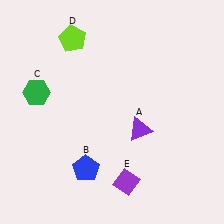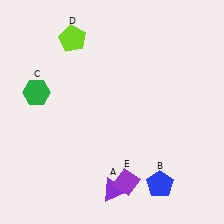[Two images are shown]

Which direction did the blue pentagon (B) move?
The blue pentagon (B) moved right.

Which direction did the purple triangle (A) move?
The purple triangle (A) moved down.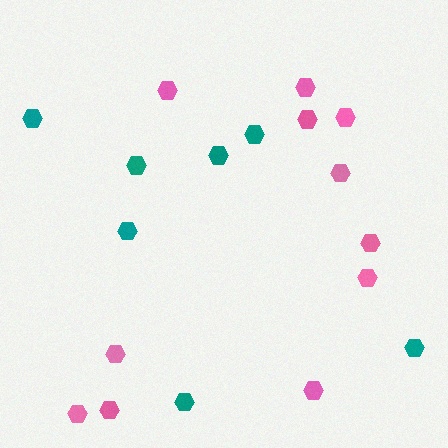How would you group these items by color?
There are 2 groups: one group of teal hexagons (7) and one group of pink hexagons (11).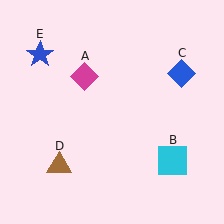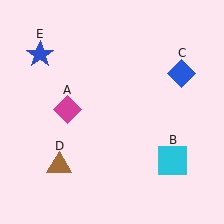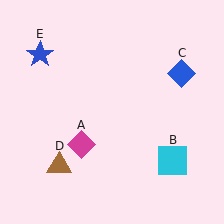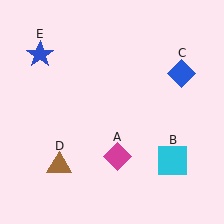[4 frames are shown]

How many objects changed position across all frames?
1 object changed position: magenta diamond (object A).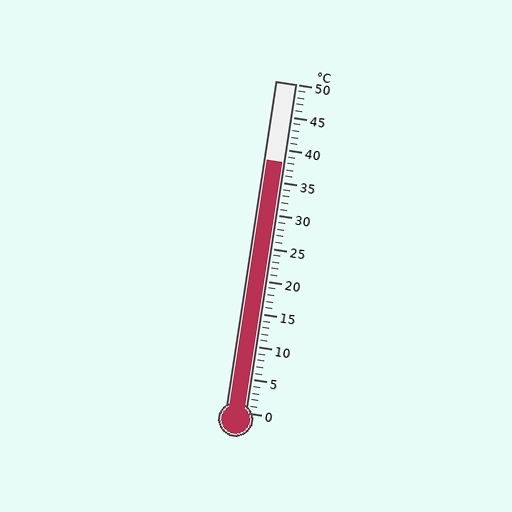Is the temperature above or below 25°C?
The temperature is above 25°C.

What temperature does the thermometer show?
The thermometer shows approximately 38°C.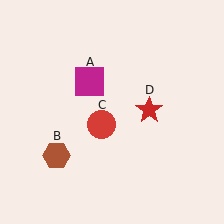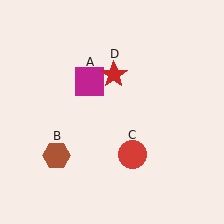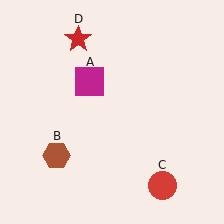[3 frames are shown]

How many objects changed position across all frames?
2 objects changed position: red circle (object C), red star (object D).